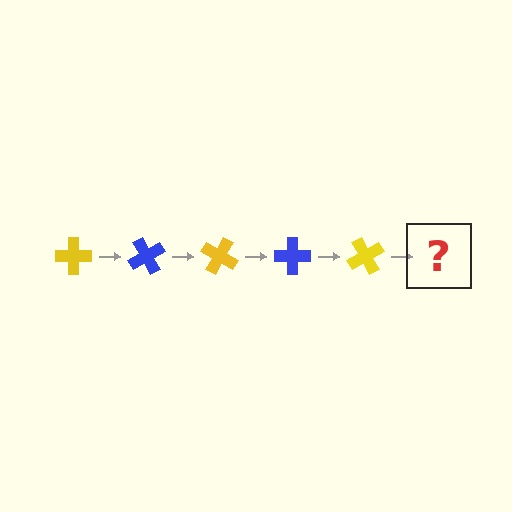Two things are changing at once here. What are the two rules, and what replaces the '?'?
The two rules are that it rotates 60 degrees each step and the color cycles through yellow and blue. The '?' should be a blue cross, rotated 300 degrees from the start.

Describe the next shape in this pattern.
It should be a blue cross, rotated 300 degrees from the start.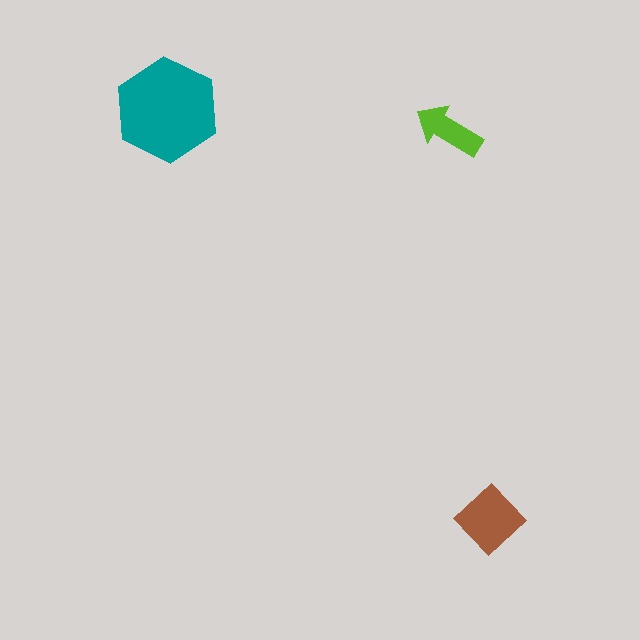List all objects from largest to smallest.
The teal hexagon, the brown diamond, the lime arrow.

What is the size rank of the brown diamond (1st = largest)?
2nd.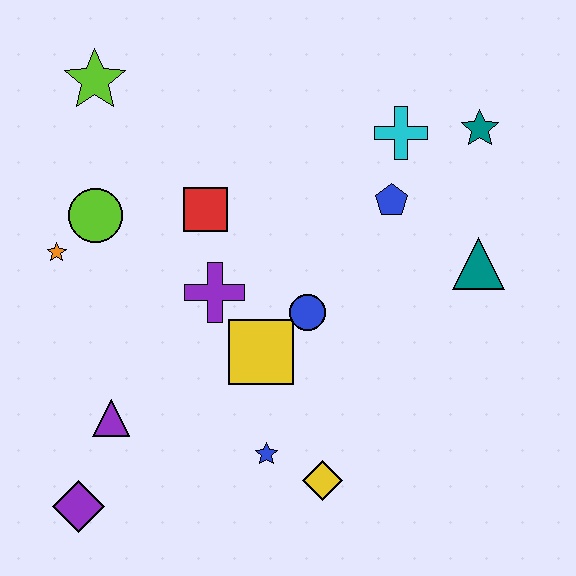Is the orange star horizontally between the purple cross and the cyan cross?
No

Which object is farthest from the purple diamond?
The teal star is farthest from the purple diamond.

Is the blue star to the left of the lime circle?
No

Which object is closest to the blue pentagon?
The cyan cross is closest to the blue pentagon.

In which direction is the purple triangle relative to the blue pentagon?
The purple triangle is to the left of the blue pentagon.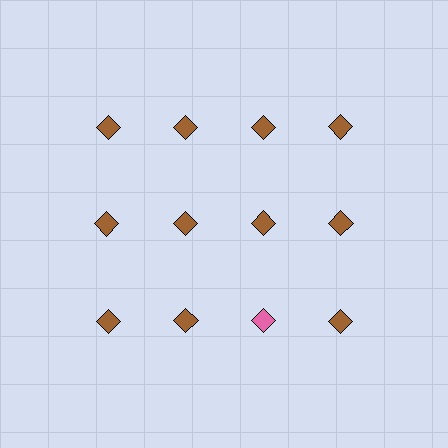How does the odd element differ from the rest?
It has a different color: pink instead of brown.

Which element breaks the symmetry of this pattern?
The pink diamond in the third row, center column breaks the symmetry. All other shapes are brown diamonds.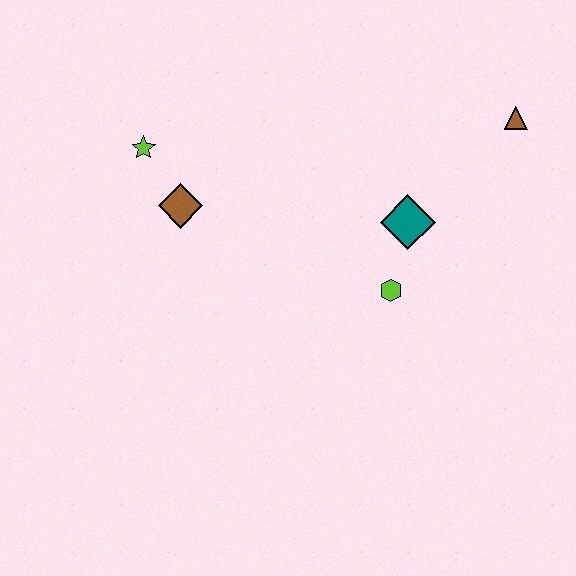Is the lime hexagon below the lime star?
Yes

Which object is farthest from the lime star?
The brown triangle is farthest from the lime star.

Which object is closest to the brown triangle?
The teal diamond is closest to the brown triangle.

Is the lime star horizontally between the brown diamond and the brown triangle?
No